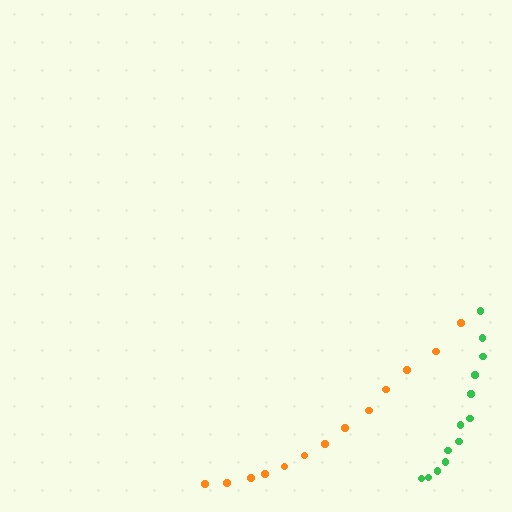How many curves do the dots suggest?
There are 2 distinct paths.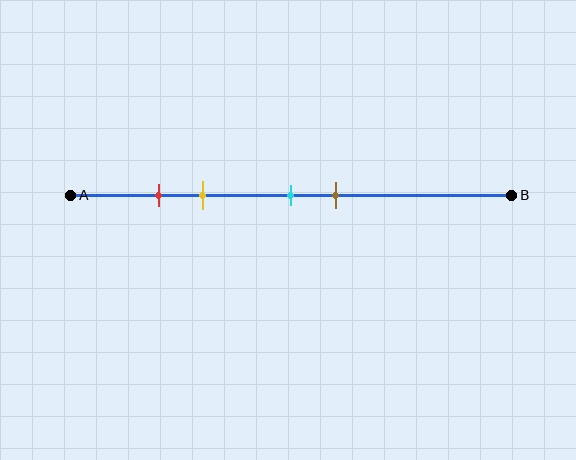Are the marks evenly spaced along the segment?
No, the marks are not evenly spaced.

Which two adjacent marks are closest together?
The red and yellow marks are the closest adjacent pair.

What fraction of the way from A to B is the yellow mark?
The yellow mark is approximately 30% (0.3) of the way from A to B.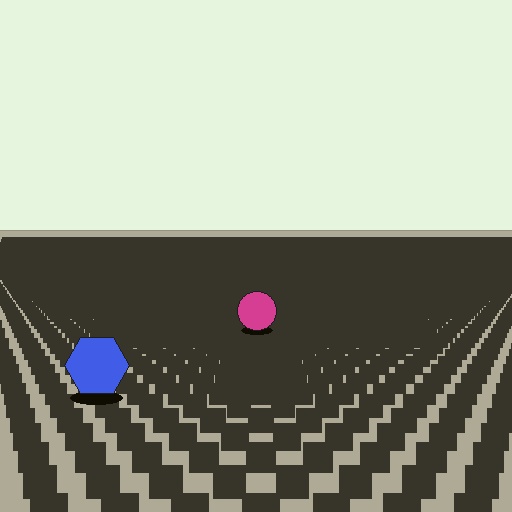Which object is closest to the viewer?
The blue hexagon is closest. The texture marks near it are larger and more spread out.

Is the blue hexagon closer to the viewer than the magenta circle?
Yes. The blue hexagon is closer — you can tell from the texture gradient: the ground texture is coarser near it.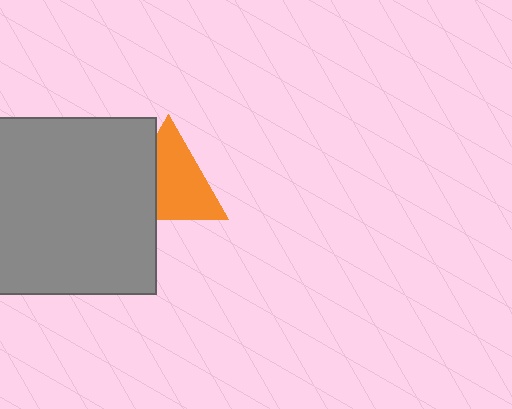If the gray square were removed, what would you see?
You would see the complete orange triangle.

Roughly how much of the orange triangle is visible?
Most of it is visible (roughly 66%).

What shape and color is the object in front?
The object in front is a gray square.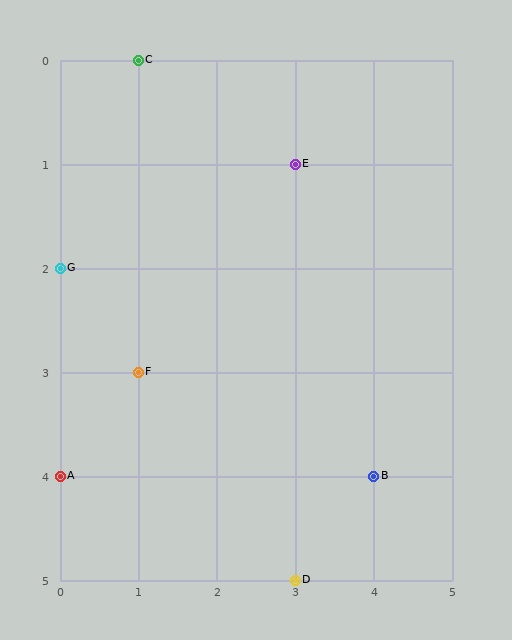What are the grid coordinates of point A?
Point A is at grid coordinates (0, 4).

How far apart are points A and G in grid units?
Points A and G are 2 rows apart.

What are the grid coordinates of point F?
Point F is at grid coordinates (1, 3).